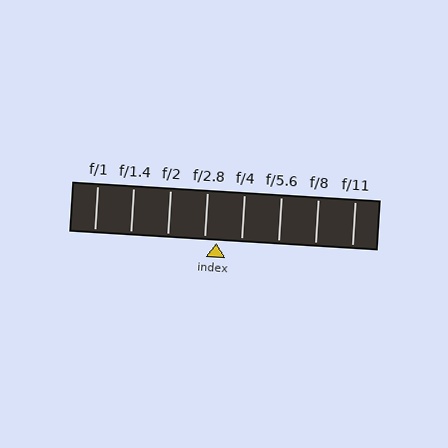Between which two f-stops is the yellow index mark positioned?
The index mark is between f/2.8 and f/4.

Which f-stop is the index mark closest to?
The index mark is closest to f/2.8.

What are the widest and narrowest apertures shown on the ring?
The widest aperture shown is f/1 and the narrowest is f/11.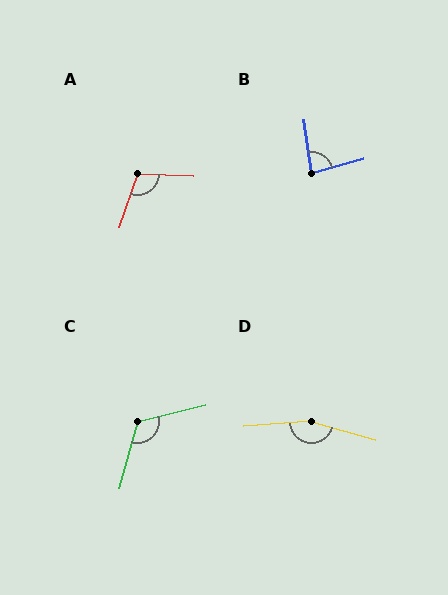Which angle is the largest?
D, at approximately 160 degrees.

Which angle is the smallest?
B, at approximately 82 degrees.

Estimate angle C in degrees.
Approximately 120 degrees.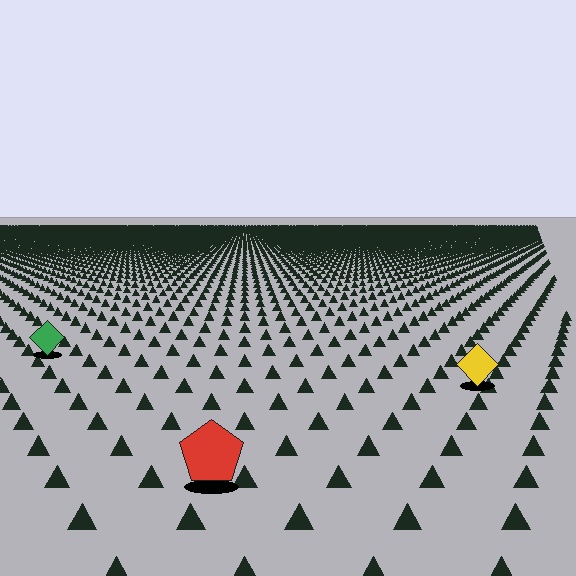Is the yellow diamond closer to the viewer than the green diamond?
Yes. The yellow diamond is closer — you can tell from the texture gradient: the ground texture is coarser near it.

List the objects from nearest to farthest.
From nearest to farthest: the red pentagon, the yellow diamond, the green diamond.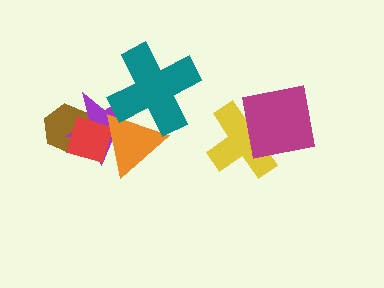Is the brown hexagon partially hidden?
Yes, it is partially covered by another shape.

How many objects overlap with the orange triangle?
3 objects overlap with the orange triangle.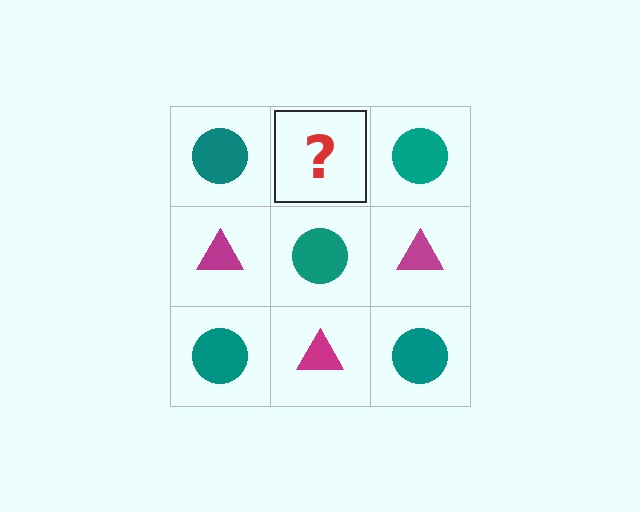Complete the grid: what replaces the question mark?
The question mark should be replaced with a magenta triangle.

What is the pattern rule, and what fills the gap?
The rule is that it alternates teal circle and magenta triangle in a checkerboard pattern. The gap should be filled with a magenta triangle.